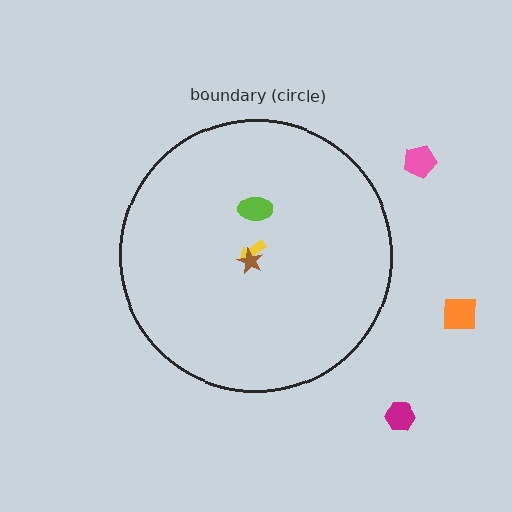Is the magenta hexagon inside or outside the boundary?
Outside.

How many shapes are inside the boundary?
3 inside, 3 outside.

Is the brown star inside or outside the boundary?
Inside.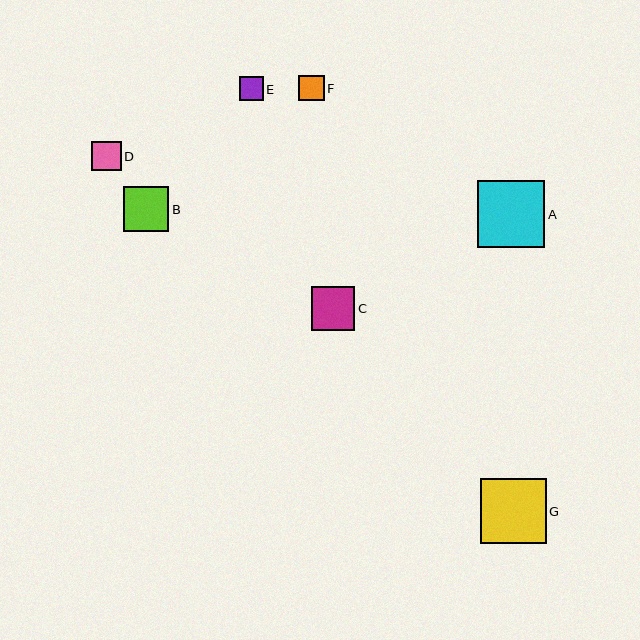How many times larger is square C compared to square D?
Square C is approximately 1.5 times the size of square D.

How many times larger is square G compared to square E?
Square G is approximately 2.7 times the size of square E.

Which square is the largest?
Square A is the largest with a size of approximately 67 pixels.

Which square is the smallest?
Square E is the smallest with a size of approximately 24 pixels.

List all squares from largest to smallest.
From largest to smallest: A, G, B, C, D, F, E.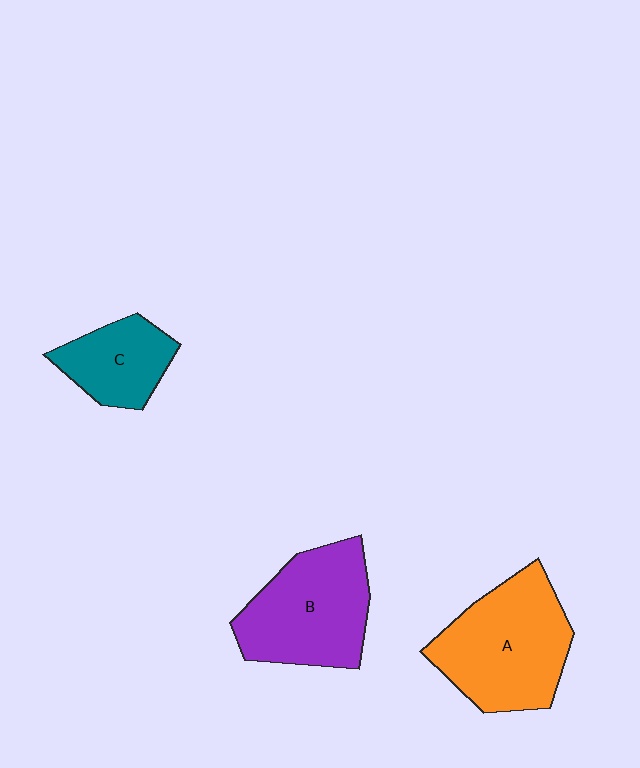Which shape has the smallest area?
Shape C (teal).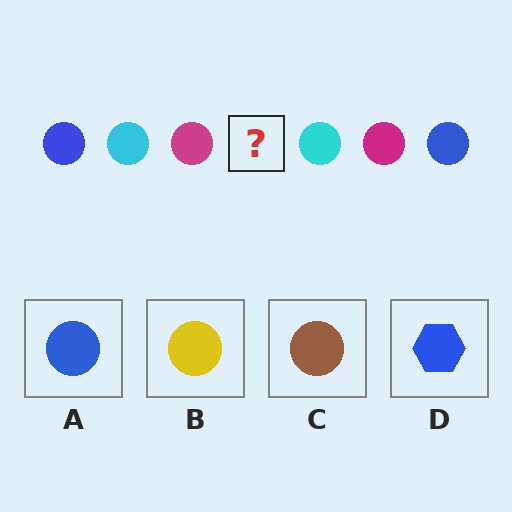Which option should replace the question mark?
Option A.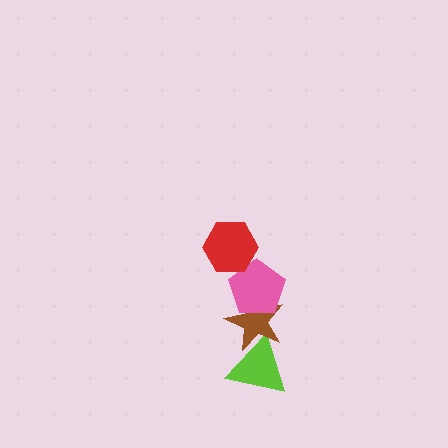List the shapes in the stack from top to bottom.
From top to bottom: the red hexagon, the pink pentagon, the brown star, the lime triangle.